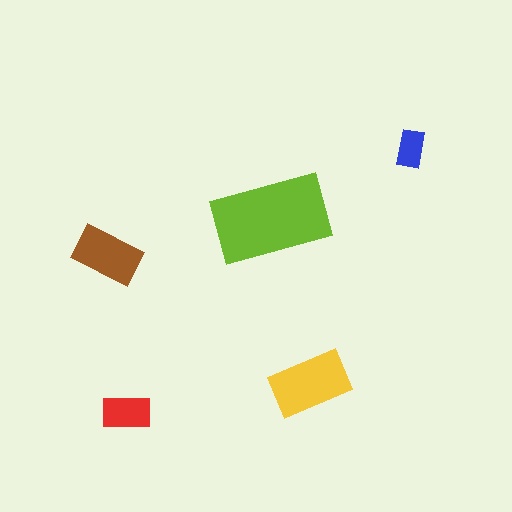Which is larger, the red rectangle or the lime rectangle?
The lime one.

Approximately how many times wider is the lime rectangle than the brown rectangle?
About 1.5 times wider.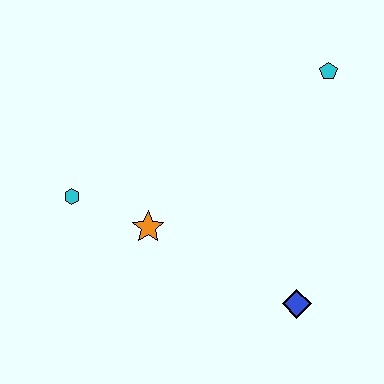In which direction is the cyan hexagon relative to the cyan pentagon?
The cyan hexagon is to the left of the cyan pentagon.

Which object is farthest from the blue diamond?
The cyan hexagon is farthest from the blue diamond.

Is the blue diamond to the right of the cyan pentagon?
No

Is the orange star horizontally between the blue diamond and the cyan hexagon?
Yes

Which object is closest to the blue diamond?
The orange star is closest to the blue diamond.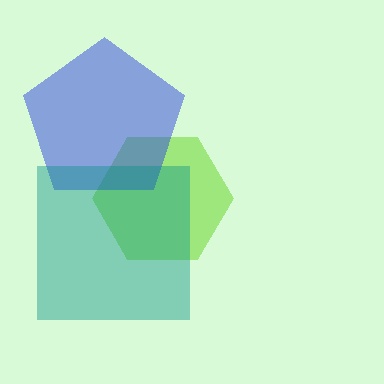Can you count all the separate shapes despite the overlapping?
Yes, there are 3 separate shapes.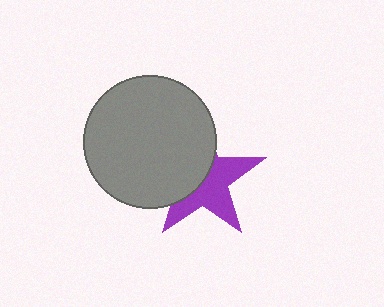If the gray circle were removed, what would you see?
You would see the complete purple star.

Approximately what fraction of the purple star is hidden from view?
Roughly 48% of the purple star is hidden behind the gray circle.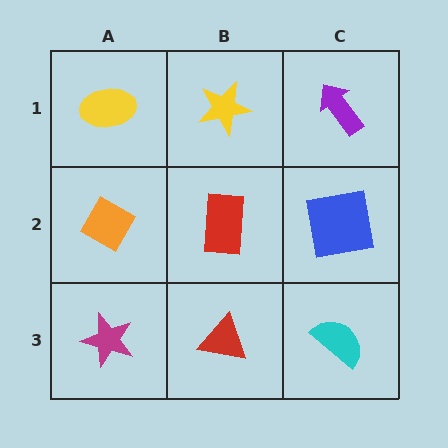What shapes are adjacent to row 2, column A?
A yellow ellipse (row 1, column A), a magenta star (row 3, column A), a red rectangle (row 2, column B).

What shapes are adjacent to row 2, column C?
A purple arrow (row 1, column C), a cyan semicircle (row 3, column C), a red rectangle (row 2, column B).